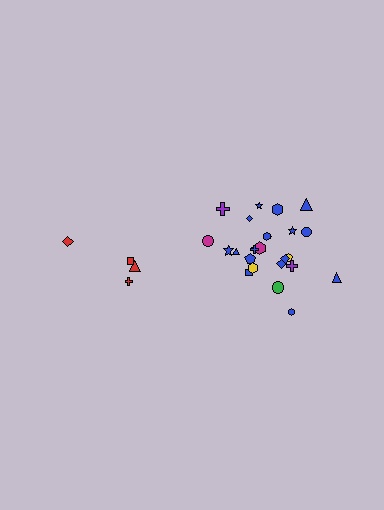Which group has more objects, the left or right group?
The right group.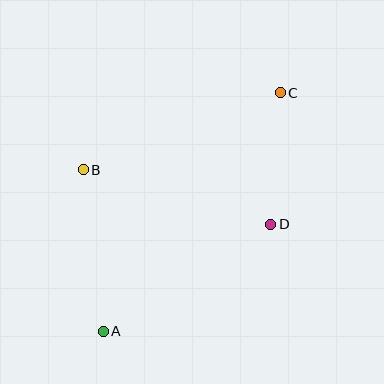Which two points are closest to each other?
Points C and D are closest to each other.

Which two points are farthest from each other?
Points A and C are farthest from each other.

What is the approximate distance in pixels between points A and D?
The distance between A and D is approximately 199 pixels.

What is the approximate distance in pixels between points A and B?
The distance between A and B is approximately 163 pixels.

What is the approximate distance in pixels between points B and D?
The distance between B and D is approximately 195 pixels.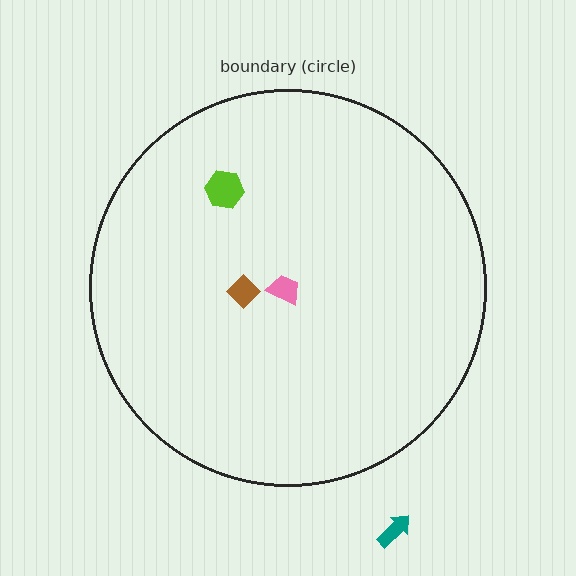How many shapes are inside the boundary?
3 inside, 1 outside.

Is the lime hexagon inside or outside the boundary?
Inside.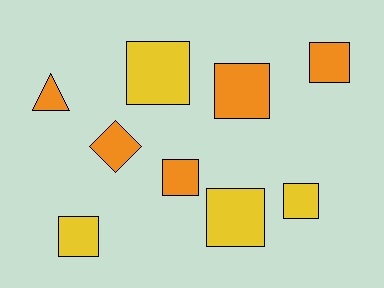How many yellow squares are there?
There are 4 yellow squares.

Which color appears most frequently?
Orange, with 5 objects.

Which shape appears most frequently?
Square, with 7 objects.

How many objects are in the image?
There are 9 objects.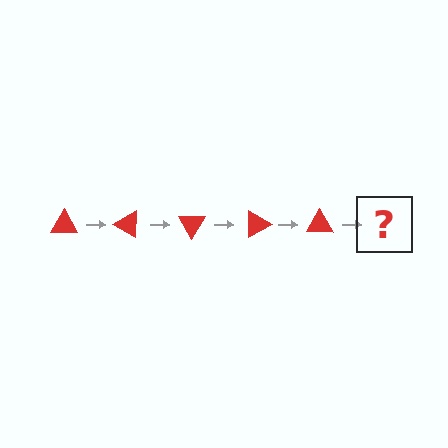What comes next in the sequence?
The next element should be a red triangle rotated 150 degrees.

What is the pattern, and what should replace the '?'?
The pattern is that the triangle rotates 30 degrees each step. The '?' should be a red triangle rotated 150 degrees.